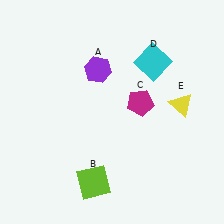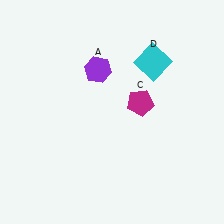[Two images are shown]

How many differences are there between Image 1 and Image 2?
There are 2 differences between the two images.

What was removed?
The yellow triangle (E), the lime square (B) were removed in Image 2.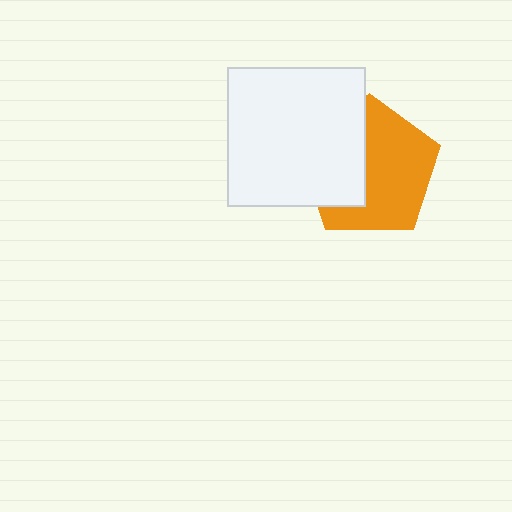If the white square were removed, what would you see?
You would see the complete orange pentagon.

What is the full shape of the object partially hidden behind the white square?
The partially hidden object is an orange pentagon.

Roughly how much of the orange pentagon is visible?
About half of it is visible (roughly 61%).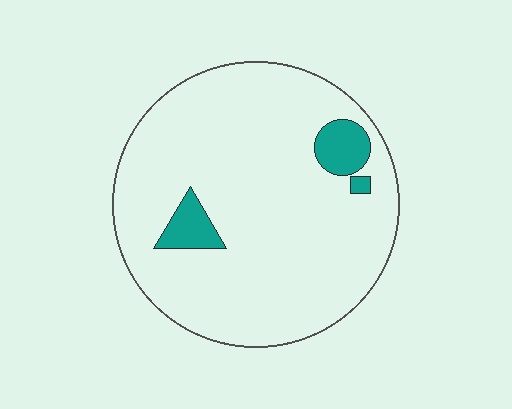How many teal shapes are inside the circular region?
3.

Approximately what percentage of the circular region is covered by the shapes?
Approximately 10%.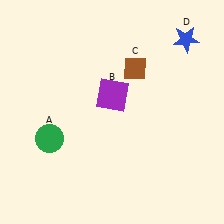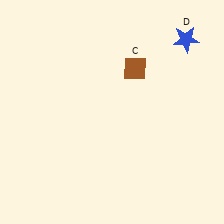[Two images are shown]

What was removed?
The purple square (B), the green circle (A) were removed in Image 2.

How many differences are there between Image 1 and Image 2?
There are 2 differences between the two images.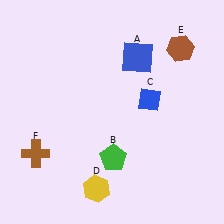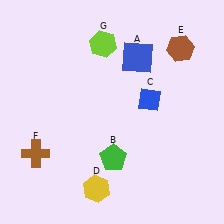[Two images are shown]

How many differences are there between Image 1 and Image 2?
There is 1 difference between the two images.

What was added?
A lime hexagon (G) was added in Image 2.